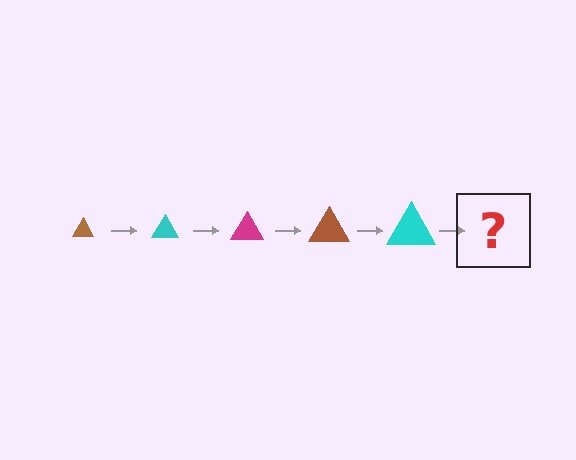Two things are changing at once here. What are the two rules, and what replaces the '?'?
The two rules are that the triangle grows larger each step and the color cycles through brown, cyan, and magenta. The '?' should be a magenta triangle, larger than the previous one.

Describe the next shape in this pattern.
It should be a magenta triangle, larger than the previous one.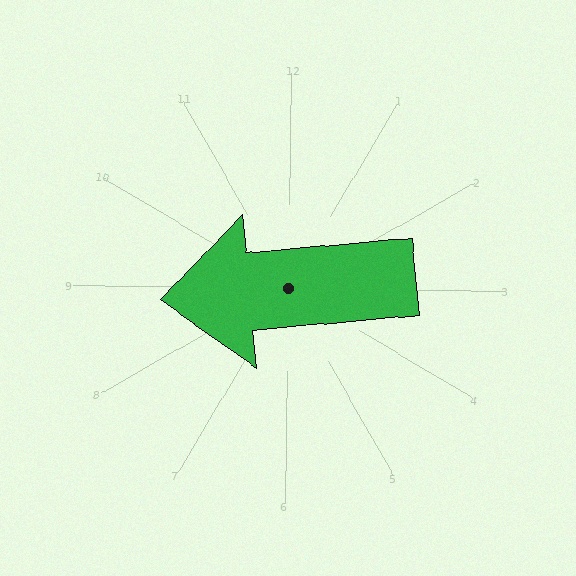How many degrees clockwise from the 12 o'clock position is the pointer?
Approximately 264 degrees.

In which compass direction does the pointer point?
West.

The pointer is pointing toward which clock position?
Roughly 9 o'clock.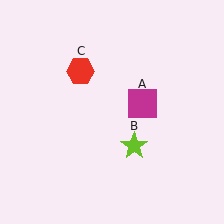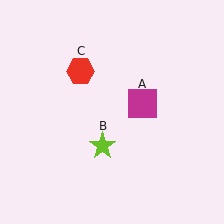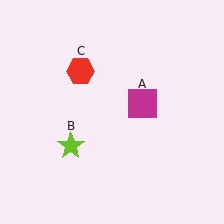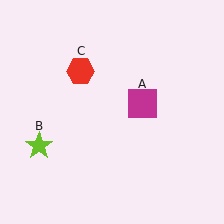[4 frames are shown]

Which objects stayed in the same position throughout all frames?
Magenta square (object A) and red hexagon (object C) remained stationary.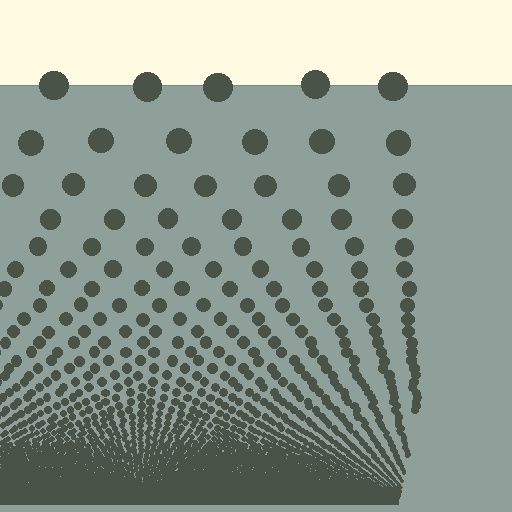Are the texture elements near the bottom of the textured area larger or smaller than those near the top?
Smaller. The gradient is inverted — elements near the bottom are smaller and denser.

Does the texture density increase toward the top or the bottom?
Density increases toward the bottom.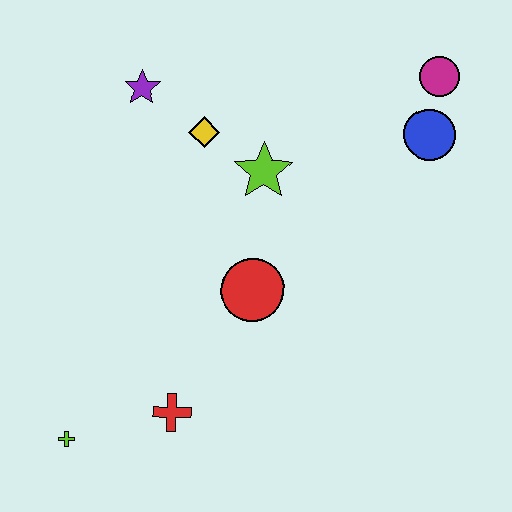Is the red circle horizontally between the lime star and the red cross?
Yes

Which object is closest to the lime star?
The yellow diamond is closest to the lime star.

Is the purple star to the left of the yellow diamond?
Yes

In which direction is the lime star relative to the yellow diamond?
The lime star is to the right of the yellow diamond.